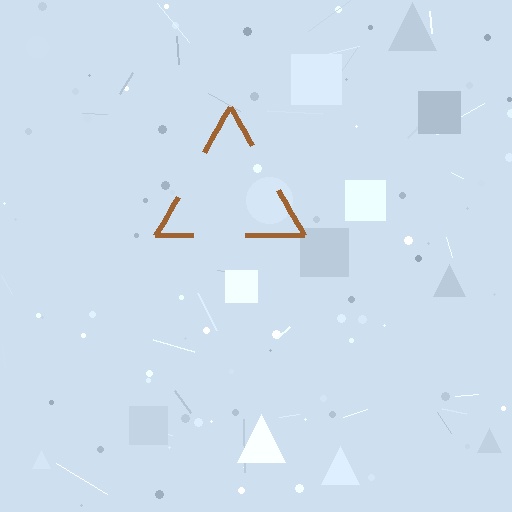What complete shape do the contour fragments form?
The contour fragments form a triangle.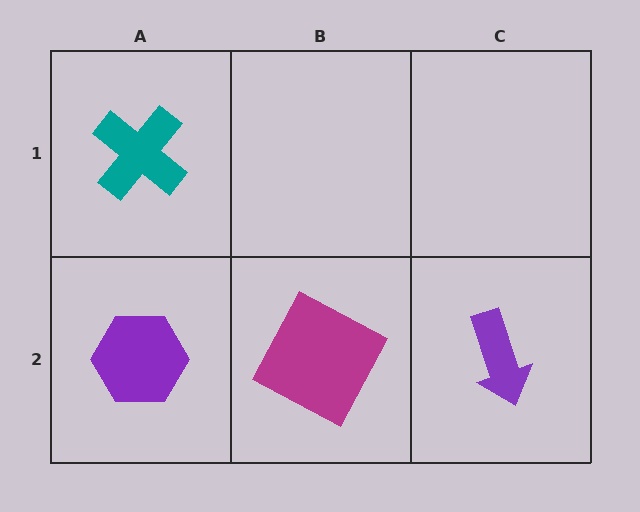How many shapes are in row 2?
3 shapes.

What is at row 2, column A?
A purple hexagon.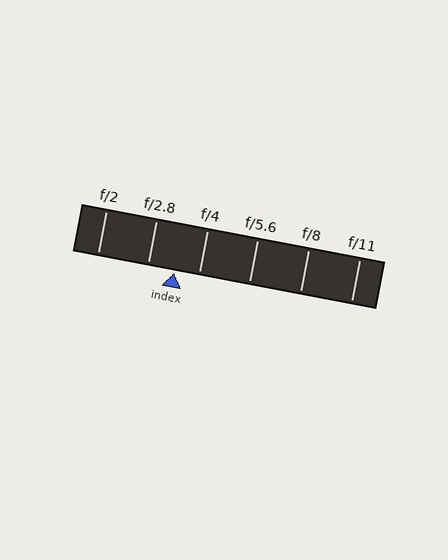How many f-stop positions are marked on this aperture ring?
There are 6 f-stop positions marked.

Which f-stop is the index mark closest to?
The index mark is closest to f/4.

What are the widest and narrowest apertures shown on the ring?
The widest aperture shown is f/2 and the narrowest is f/11.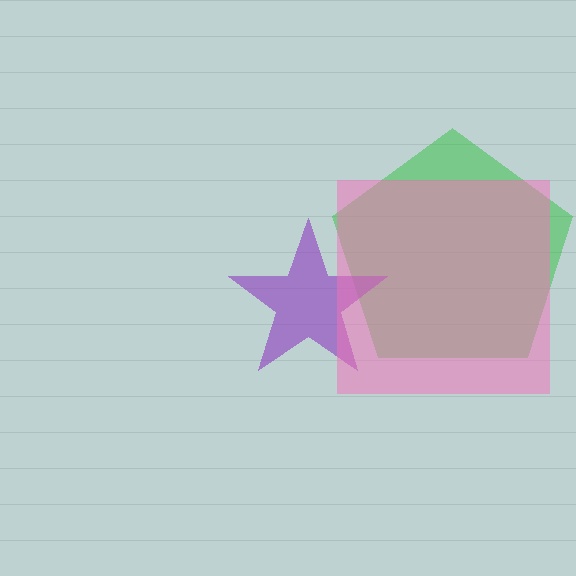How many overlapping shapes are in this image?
There are 3 overlapping shapes in the image.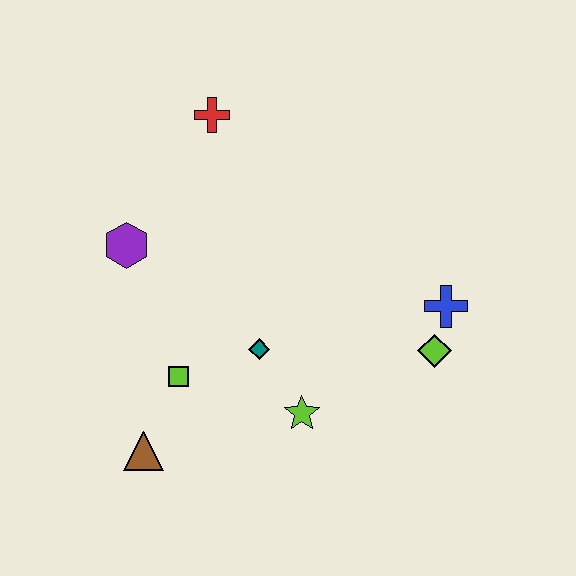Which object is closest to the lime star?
The teal diamond is closest to the lime star.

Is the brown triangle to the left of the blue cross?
Yes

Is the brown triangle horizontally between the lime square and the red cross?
No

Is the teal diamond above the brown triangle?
Yes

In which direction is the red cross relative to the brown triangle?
The red cross is above the brown triangle.